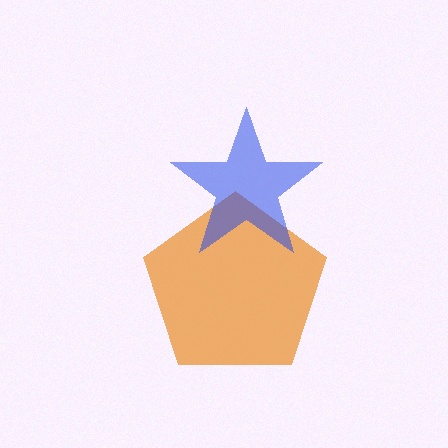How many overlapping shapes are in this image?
There are 2 overlapping shapes in the image.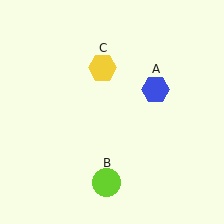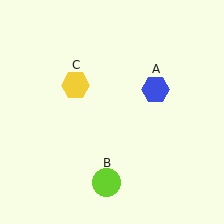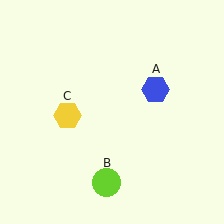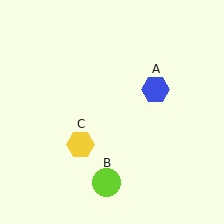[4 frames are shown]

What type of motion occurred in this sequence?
The yellow hexagon (object C) rotated counterclockwise around the center of the scene.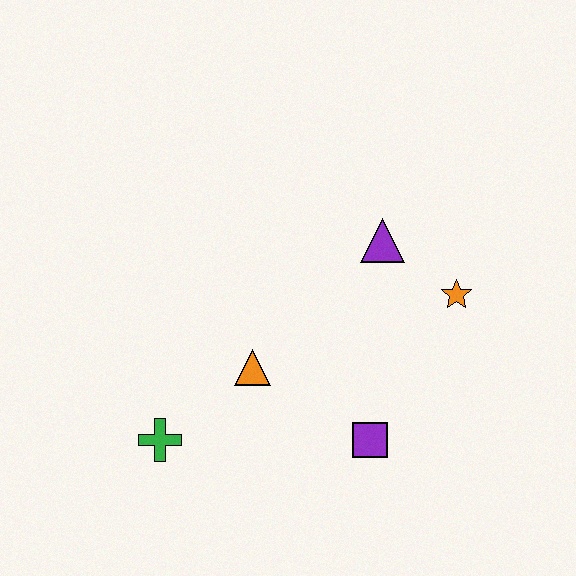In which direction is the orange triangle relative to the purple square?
The orange triangle is to the left of the purple square.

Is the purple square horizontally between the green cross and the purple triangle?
Yes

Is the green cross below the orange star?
Yes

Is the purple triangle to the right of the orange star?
No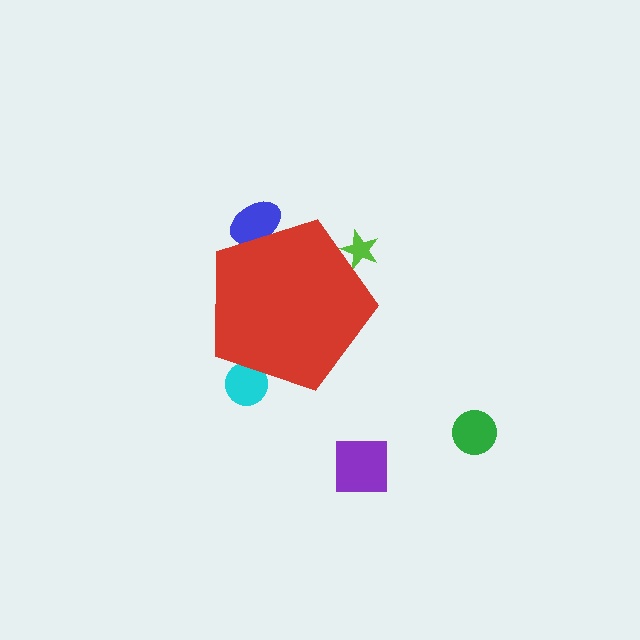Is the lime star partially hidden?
Yes, the lime star is partially hidden behind the red pentagon.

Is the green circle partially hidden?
No, the green circle is fully visible.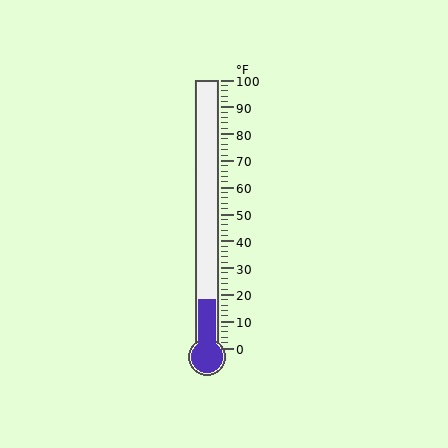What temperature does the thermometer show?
The thermometer shows approximately 18°F.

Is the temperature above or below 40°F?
The temperature is below 40°F.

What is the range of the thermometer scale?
The thermometer scale ranges from 0°F to 100°F.